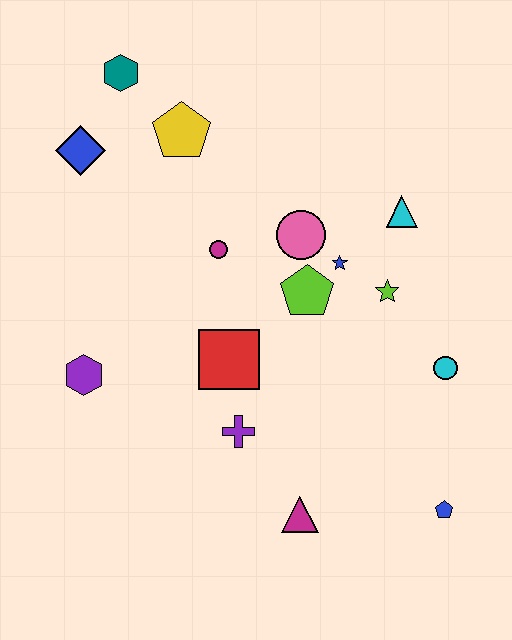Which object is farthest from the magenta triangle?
The teal hexagon is farthest from the magenta triangle.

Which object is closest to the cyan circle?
The lime star is closest to the cyan circle.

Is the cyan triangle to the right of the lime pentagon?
Yes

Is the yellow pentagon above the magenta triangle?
Yes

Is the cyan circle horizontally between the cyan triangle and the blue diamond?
No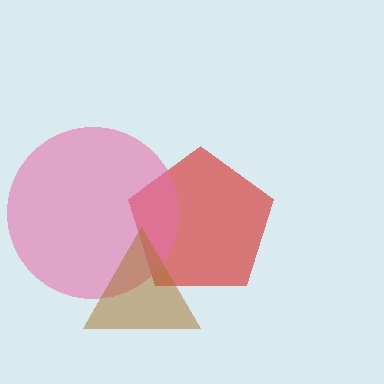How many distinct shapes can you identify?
There are 3 distinct shapes: a red pentagon, a pink circle, a brown triangle.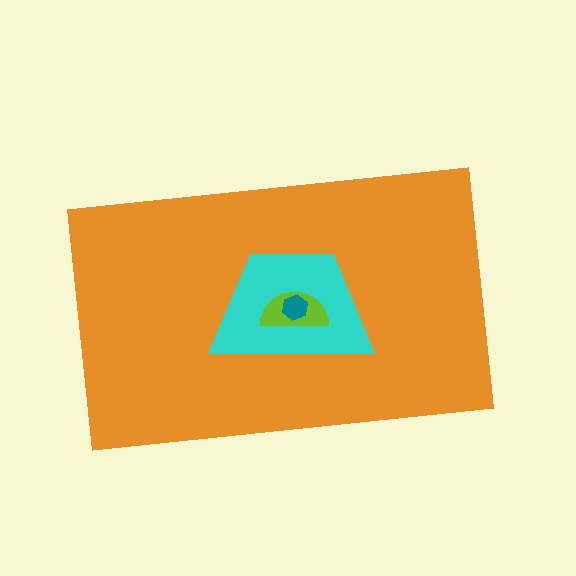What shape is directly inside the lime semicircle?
The teal hexagon.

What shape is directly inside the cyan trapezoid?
The lime semicircle.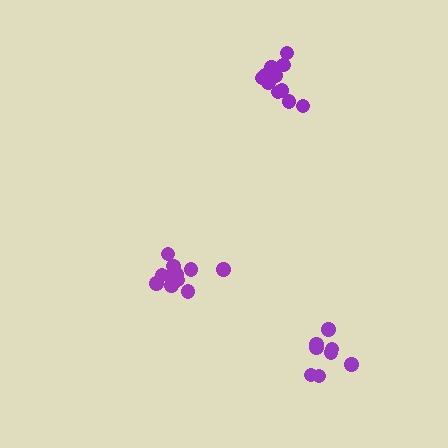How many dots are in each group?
Group 1: 12 dots, Group 2: 12 dots, Group 3: 8 dots (32 total).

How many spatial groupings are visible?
There are 3 spatial groupings.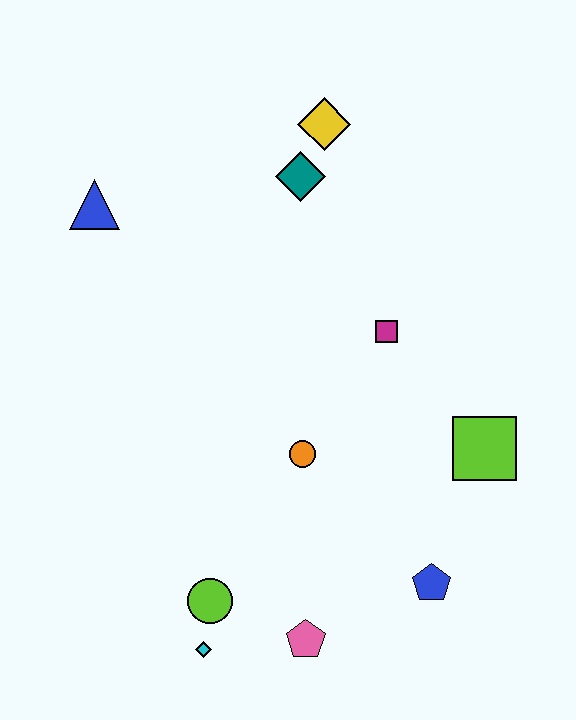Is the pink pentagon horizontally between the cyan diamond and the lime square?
Yes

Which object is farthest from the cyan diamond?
The yellow diamond is farthest from the cyan diamond.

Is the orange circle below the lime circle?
No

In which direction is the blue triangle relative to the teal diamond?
The blue triangle is to the left of the teal diamond.